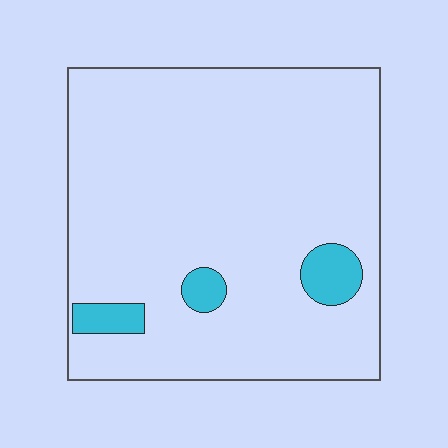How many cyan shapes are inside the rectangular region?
3.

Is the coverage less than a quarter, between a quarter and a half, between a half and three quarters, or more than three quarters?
Less than a quarter.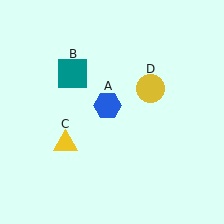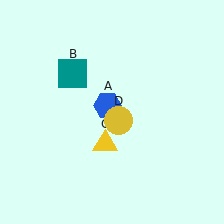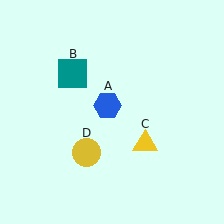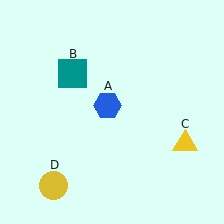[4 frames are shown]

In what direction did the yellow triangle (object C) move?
The yellow triangle (object C) moved right.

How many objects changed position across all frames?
2 objects changed position: yellow triangle (object C), yellow circle (object D).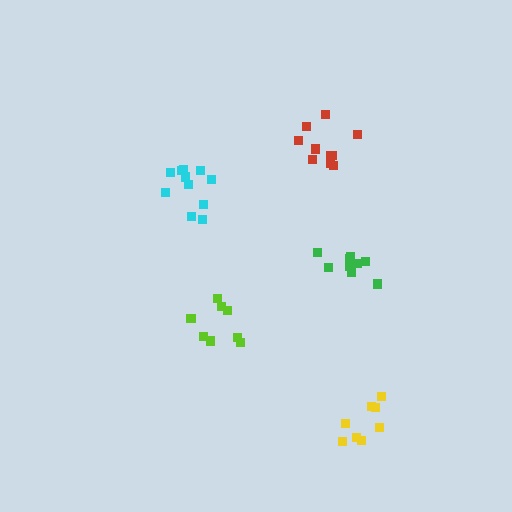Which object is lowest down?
The yellow cluster is bottommost.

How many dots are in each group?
Group 1: 8 dots, Group 2: 11 dots, Group 3: 10 dots, Group 4: 8 dots, Group 5: 10 dots (47 total).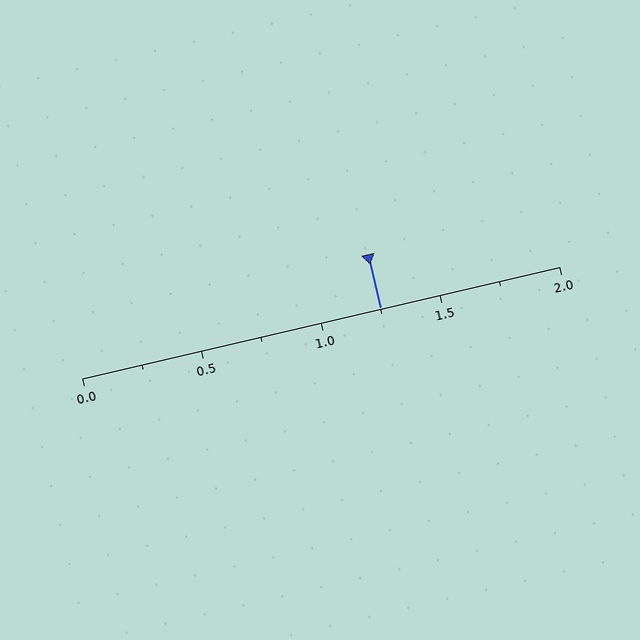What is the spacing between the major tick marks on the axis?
The major ticks are spaced 0.5 apart.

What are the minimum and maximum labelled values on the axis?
The axis runs from 0.0 to 2.0.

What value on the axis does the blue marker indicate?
The marker indicates approximately 1.25.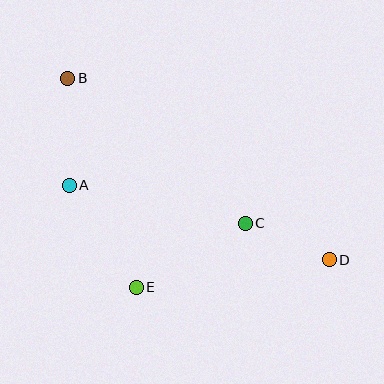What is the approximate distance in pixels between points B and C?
The distance between B and C is approximately 229 pixels.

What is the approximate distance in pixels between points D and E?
The distance between D and E is approximately 195 pixels.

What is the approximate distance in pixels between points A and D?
The distance between A and D is approximately 270 pixels.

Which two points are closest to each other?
Points C and D are closest to each other.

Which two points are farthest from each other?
Points B and D are farthest from each other.